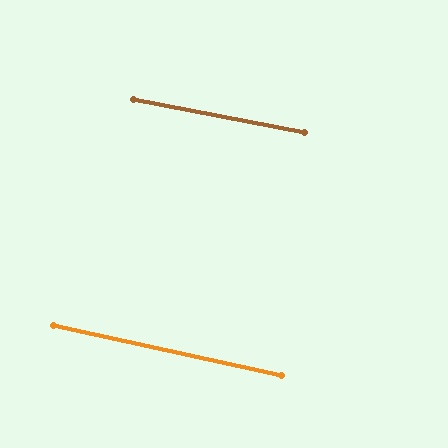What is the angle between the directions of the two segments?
Approximately 1 degree.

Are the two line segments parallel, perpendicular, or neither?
Parallel — their directions differ by only 1.3°.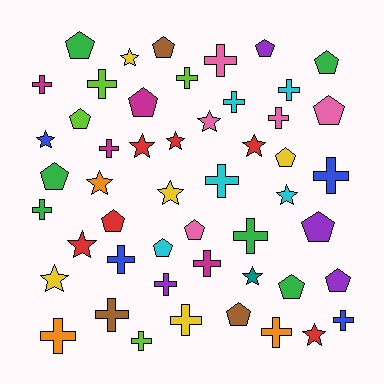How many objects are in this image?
There are 50 objects.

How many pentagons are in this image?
There are 16 pentagons.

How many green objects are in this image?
There are 6 green objects.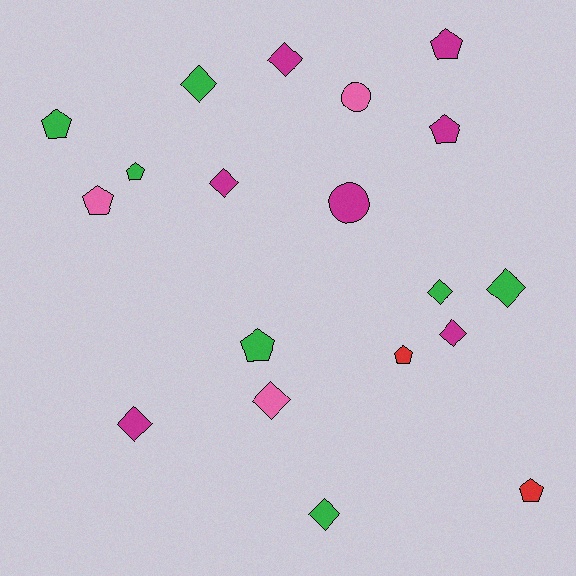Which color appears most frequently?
Magenta, with 7 objects.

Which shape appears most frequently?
Diamond, with 9 objects.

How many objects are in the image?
There are 19 objects.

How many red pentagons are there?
There are 2 red pentagons.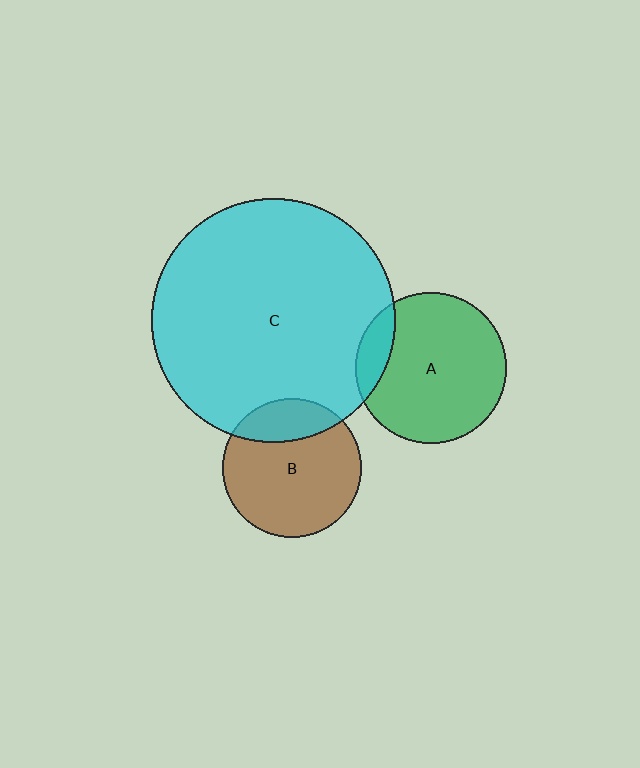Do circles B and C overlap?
Yes.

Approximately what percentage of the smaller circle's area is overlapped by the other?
Approximately 20%.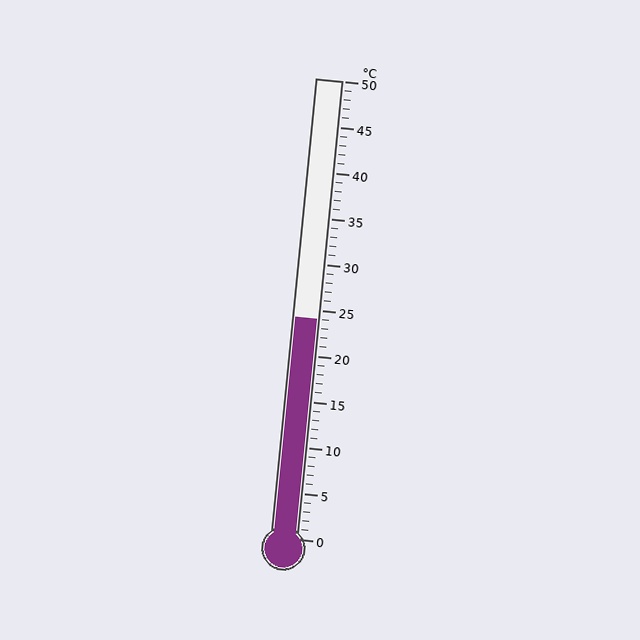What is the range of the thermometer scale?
The thermometer scale ranges from 0°C to 50°C.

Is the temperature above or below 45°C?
The temperature is below 45°C.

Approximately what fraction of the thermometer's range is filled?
The thermometer is filled to approximately 50% of its range.